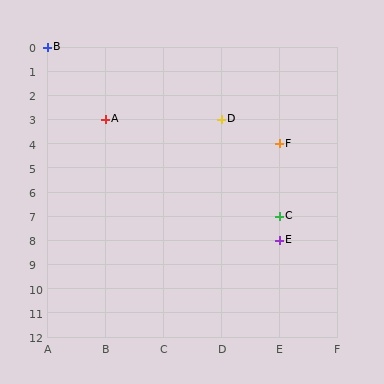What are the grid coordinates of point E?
Point E is at grid coordinates (E, 8).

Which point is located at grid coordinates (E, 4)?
Point F is at (E, 4).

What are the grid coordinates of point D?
Point D is at grid coordinates (D, 3).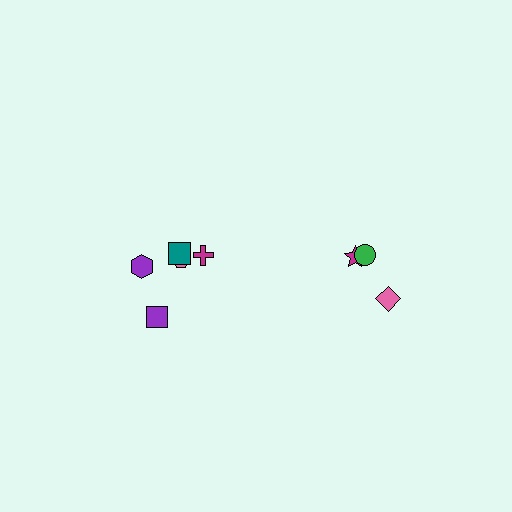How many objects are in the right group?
There are 3 objects.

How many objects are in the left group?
There are 5 objects.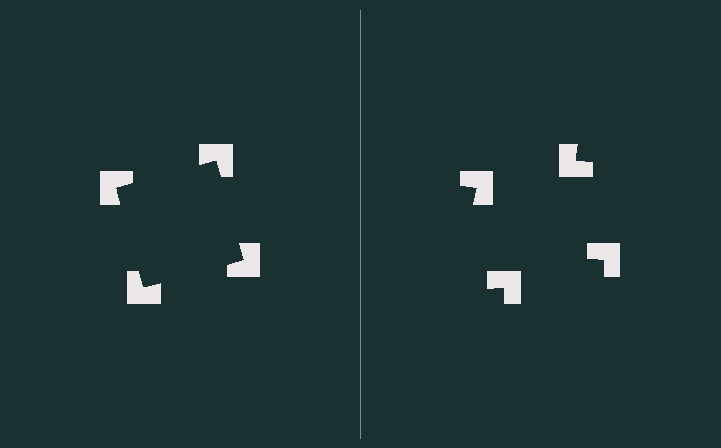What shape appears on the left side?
An illusory square.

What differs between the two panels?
The notched squares are positioned identically on both sides; only the wedge orientations differ. On the left they align to a square; on the right they are misaligned.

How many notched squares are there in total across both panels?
8 — 4 on each side.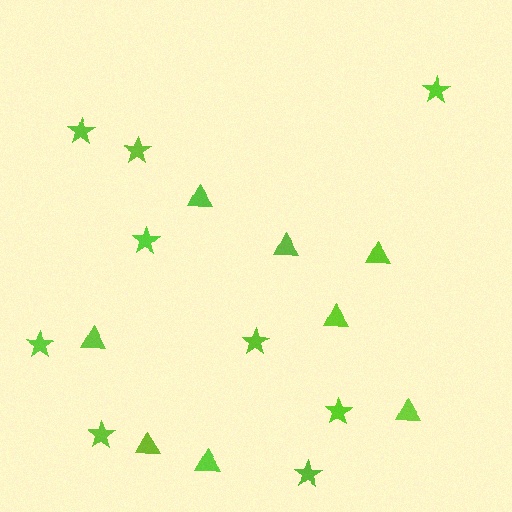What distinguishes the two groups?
There are 2 groups: one group of triangles (8) and one group of stars (9).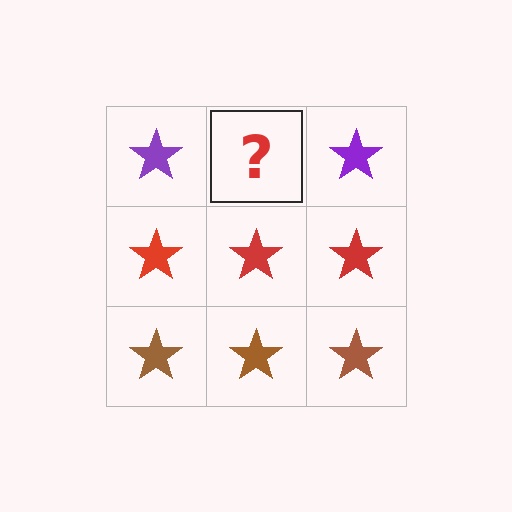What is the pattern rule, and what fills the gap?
The rule is that each row has a consistent color. The gap should be filled with a purple star.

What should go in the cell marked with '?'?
The missing cell should contain a purple star.